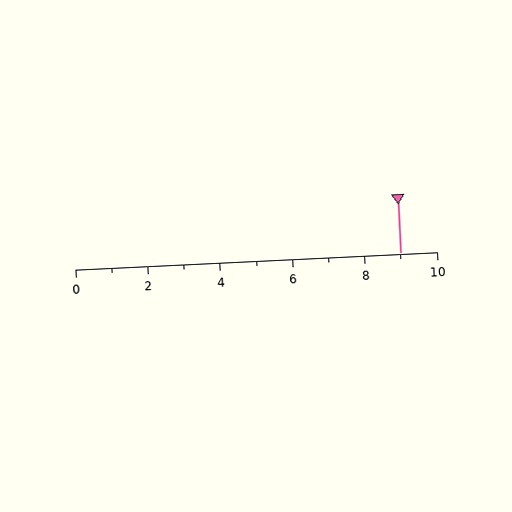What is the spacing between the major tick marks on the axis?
The major ticks are spaced 2 apart.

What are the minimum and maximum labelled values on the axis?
The axis runs from 0 to 10.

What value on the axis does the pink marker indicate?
The marker indicates approximately 9.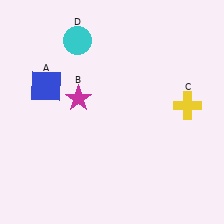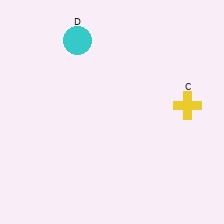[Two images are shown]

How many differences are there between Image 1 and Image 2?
There are 2 differences between the two images.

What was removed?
The blue square (A), the magenta star (B) were removed in Image 2.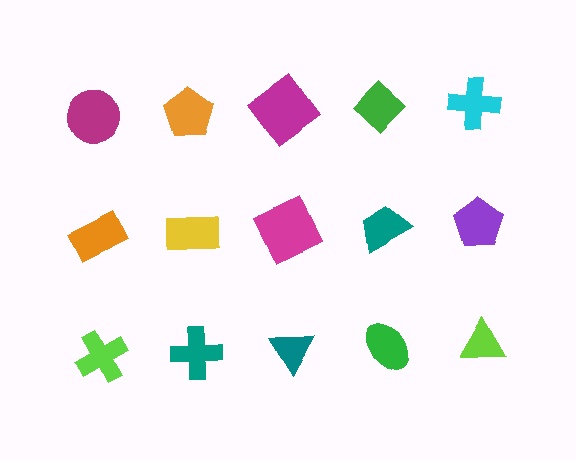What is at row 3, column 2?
A teal cross.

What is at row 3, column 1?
A lime cross.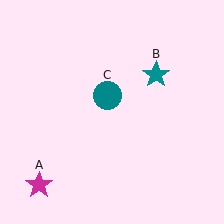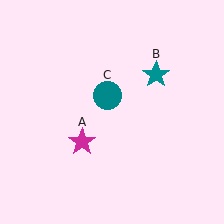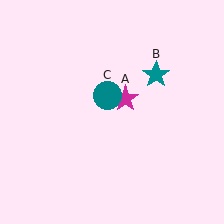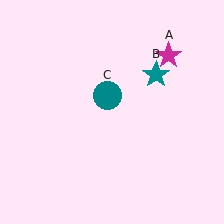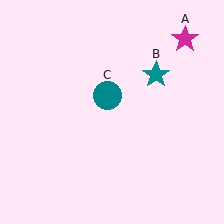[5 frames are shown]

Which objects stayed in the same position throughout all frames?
Teal star (object B) and teal circle (object C) remained stationary.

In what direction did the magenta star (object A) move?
The magenta star (object A) moved up and to the right.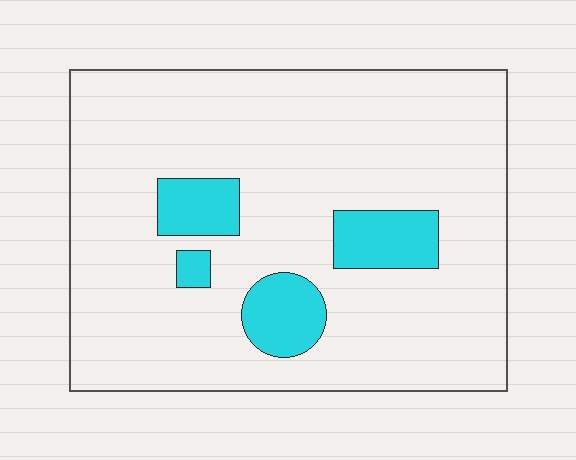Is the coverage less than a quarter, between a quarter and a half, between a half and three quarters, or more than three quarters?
Less than a quarter.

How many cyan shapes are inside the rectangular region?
4.